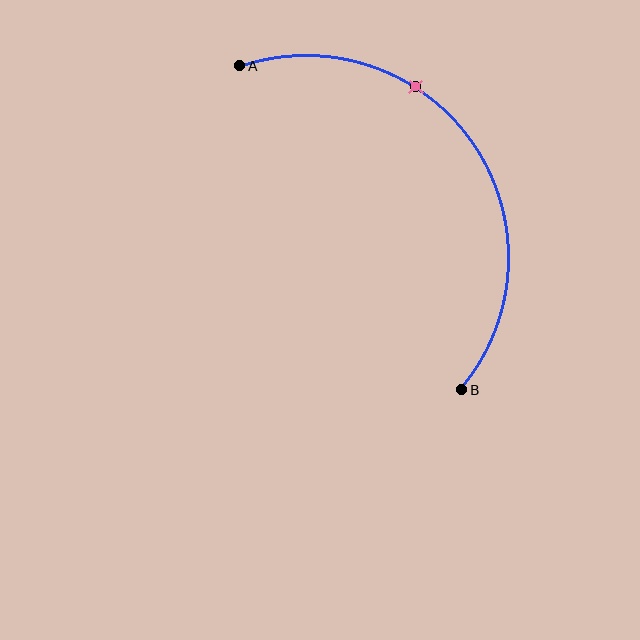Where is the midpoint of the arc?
The arc midpoint is the point on the curve farthest from the straight line joining A and B. It sits above and to the right of that line.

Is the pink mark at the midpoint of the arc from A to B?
No. The pink mark lies on the arc but is closer to endpoint A. The arc midpoint would be at the point on the curve equidistant along the arc from both A and B.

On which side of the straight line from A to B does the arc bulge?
The arc bulges above and to the right of the straight line connecting A and B.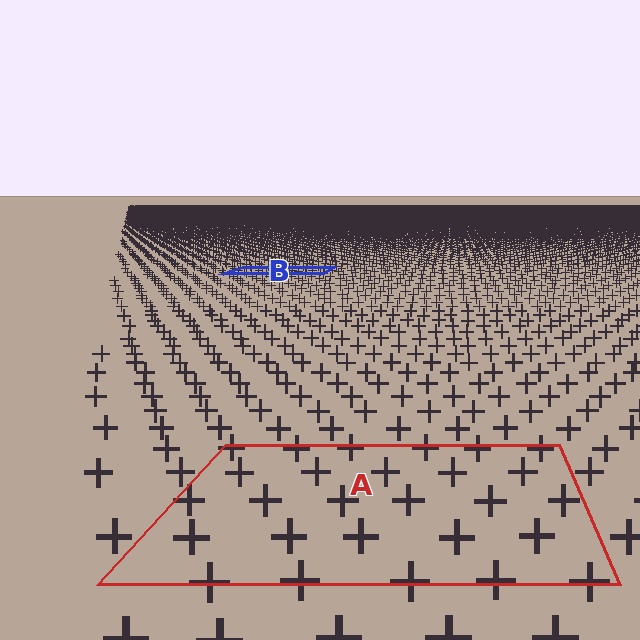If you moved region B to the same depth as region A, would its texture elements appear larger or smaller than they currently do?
They would appear larger. At a closer depth, the same texture elements are projected at a bigger on-screen size.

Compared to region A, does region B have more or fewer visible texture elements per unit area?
Region B has more texture elements per unit area — they are packed more densely because it is farther away.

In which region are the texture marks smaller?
The texture marks are smaller in region B, because it is farther away.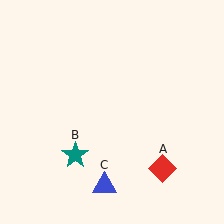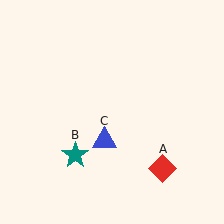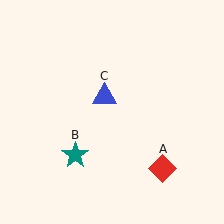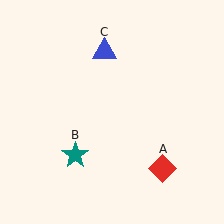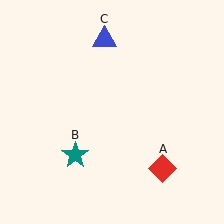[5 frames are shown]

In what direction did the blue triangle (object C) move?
The blue triangle (object C) moved up.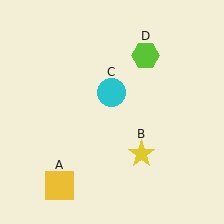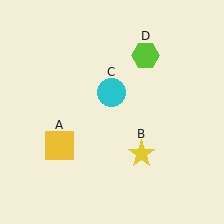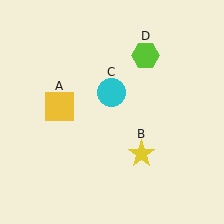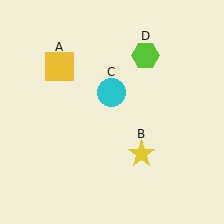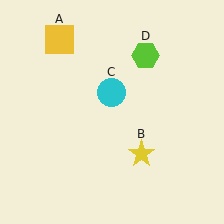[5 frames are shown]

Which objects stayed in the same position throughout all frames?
Yellow star (object B) and cyan circle (object C) and lime hexagon (object D) remained stationary.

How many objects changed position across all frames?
1 object changed position: yellow square (object A).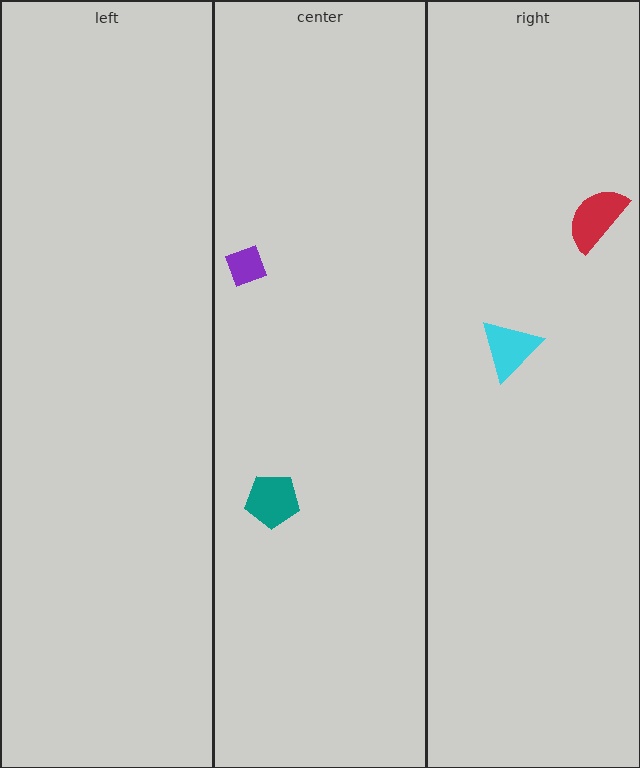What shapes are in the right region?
The cyan triangle, the red semicircle.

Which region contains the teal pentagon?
The center region.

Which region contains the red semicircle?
The right region.